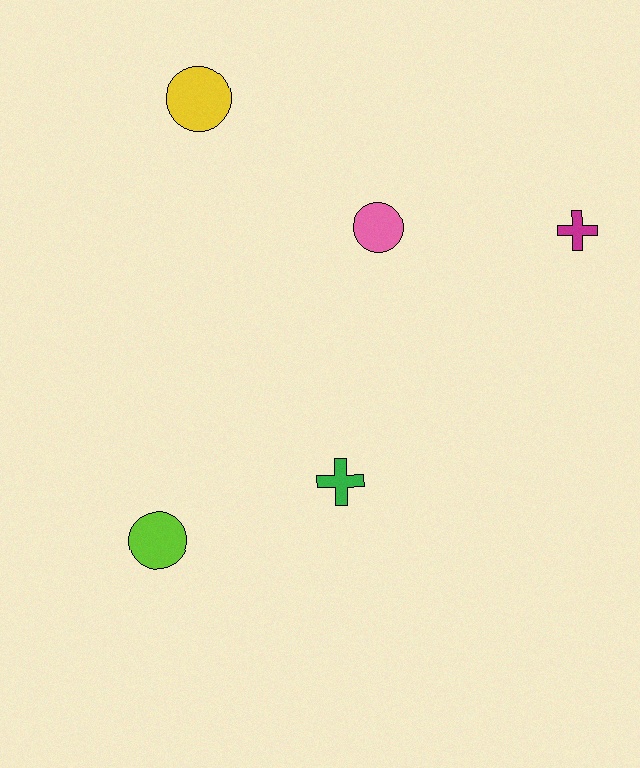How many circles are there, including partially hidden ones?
There are 3 circles.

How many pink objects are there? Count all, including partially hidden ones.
There is 1 pink object.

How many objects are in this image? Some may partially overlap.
There are 5 objects.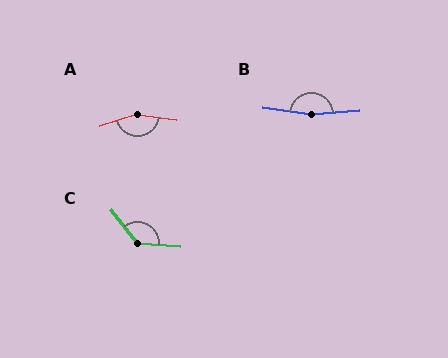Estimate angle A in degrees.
Approximately 154 degrees.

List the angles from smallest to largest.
C (132°), A (154°), B (168°).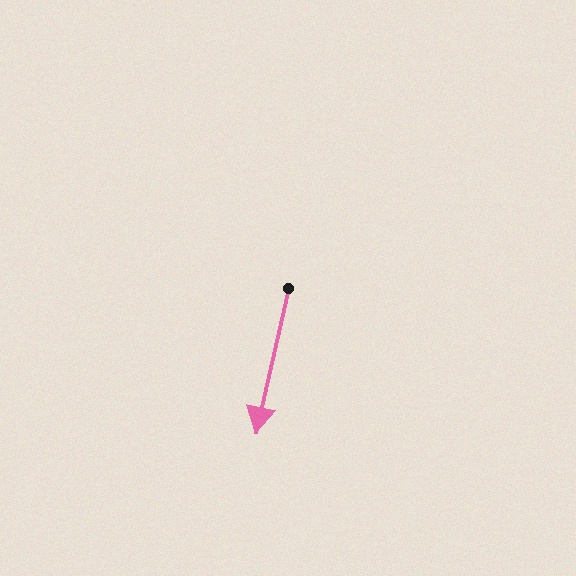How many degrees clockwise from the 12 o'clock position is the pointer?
Approximately 193 degrees.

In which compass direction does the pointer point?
South.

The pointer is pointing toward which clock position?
Roughly 6 o'clock.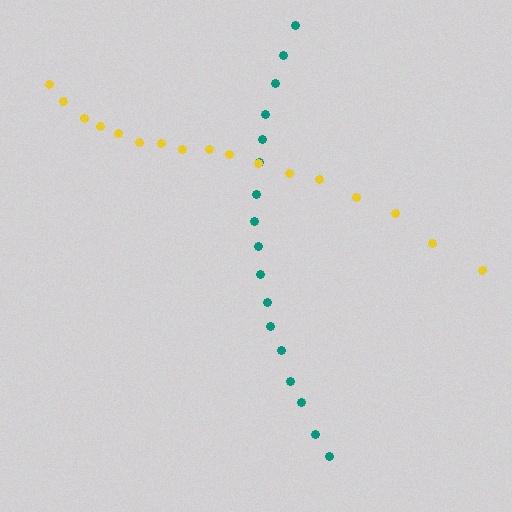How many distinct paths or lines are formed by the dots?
There are 2 distinct paths.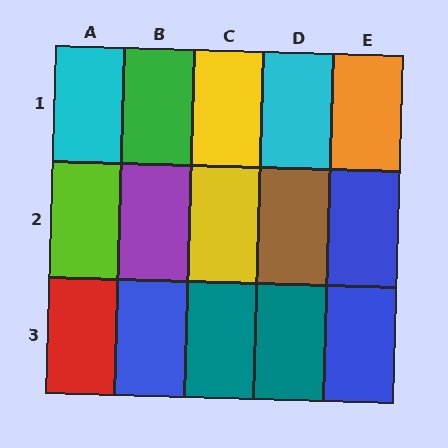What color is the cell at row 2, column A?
Lime.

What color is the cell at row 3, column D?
Teal.